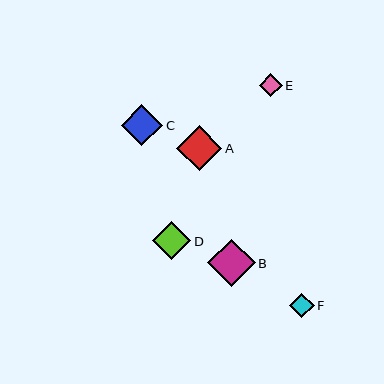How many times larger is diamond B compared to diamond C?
Diamond B is approximately 1.2 times the size of diamond C.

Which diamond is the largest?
Diamond B is the largest with a size of approximately 48 pixels.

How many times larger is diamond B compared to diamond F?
Diamond B is approximately 1.9 times the size of diamond F.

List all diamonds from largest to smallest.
From largest to smallest: B, A, C, D, F, E.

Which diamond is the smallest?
Diamond E is the smallest with a size of approximately 23 pixels.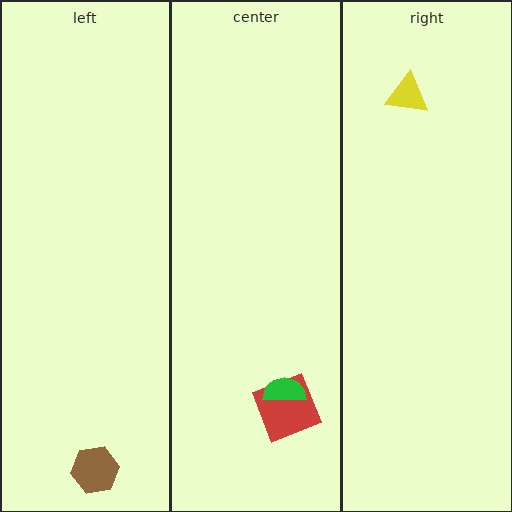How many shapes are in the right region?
1.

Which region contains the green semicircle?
The center region.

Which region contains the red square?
The center region.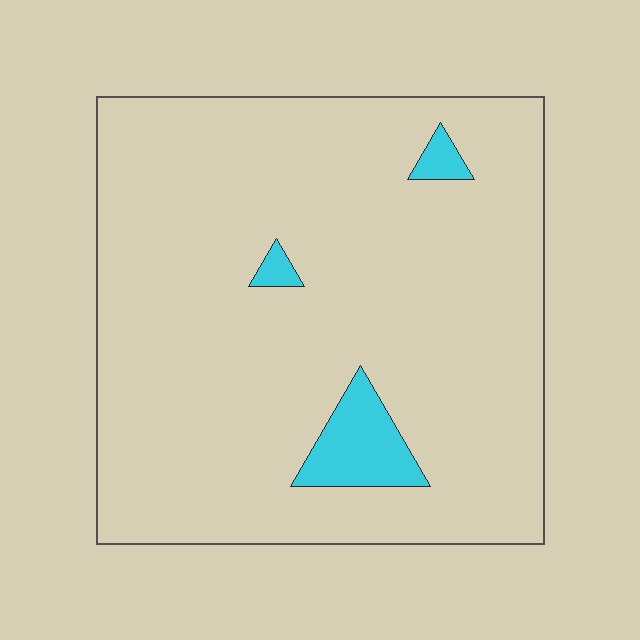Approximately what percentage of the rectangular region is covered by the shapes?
Approximately 5%.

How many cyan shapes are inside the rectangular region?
3.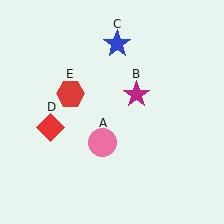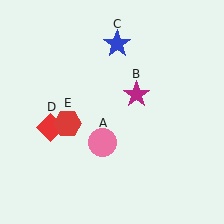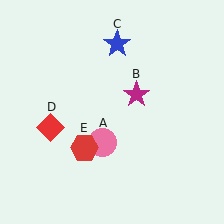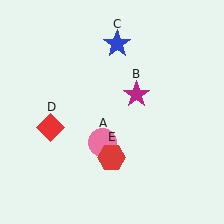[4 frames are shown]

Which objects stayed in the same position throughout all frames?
Pink circle (object A) and magenta star (object B) and blue star (object C) and red diamond (object D) remained stationary.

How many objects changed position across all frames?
1 object changed position: red hexagon (object E).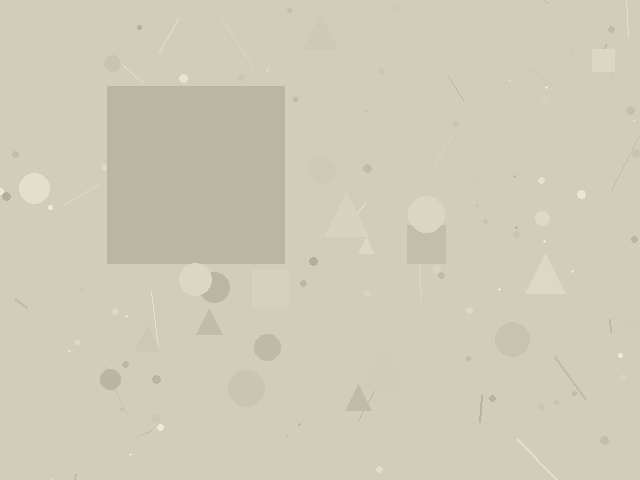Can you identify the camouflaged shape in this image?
The camouflaged shape is a square.